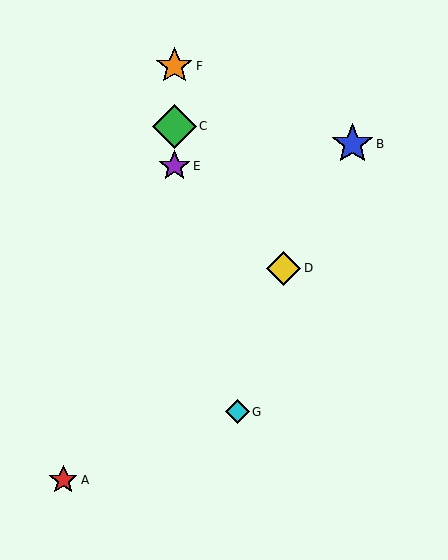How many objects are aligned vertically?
3 objects (C, E, F) are aligned vertically.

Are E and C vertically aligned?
Yes, both are at x≈174.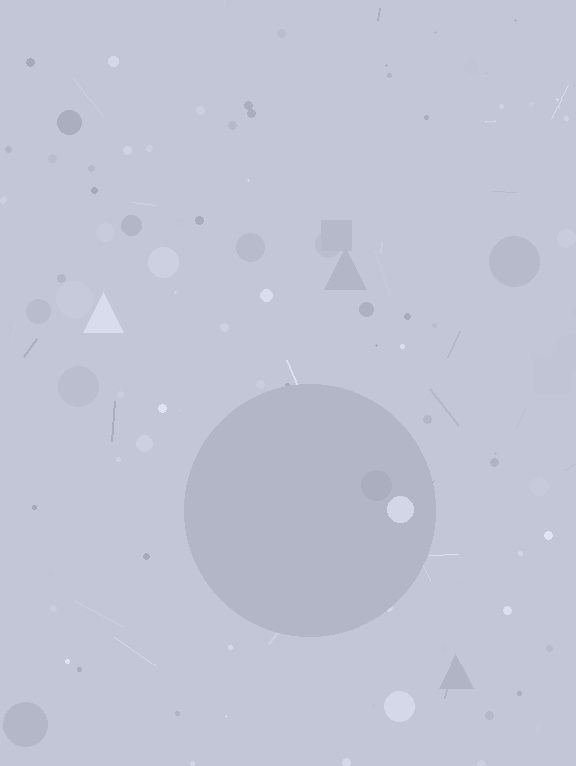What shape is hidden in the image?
A circle is hidden in the image.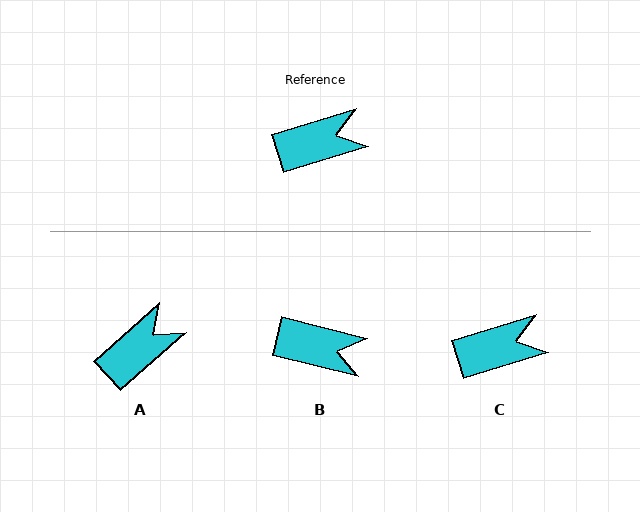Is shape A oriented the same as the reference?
No, it is off by about 25 degrees.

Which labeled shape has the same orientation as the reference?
C.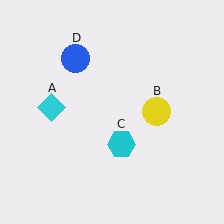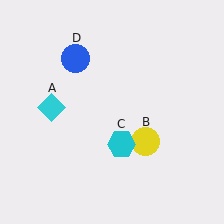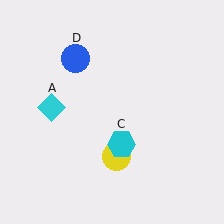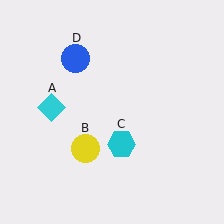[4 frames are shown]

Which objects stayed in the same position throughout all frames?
Cyan diamond (object A) and cyan hexagon (object C) and blue circle (object D) remained stationary.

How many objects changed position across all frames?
1 object changed position: yellow circle (object B).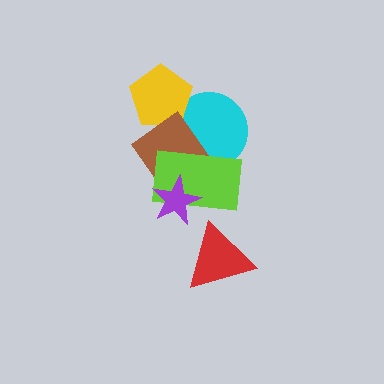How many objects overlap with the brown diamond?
4 objects overlap with the brown diamond.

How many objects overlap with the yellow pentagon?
2 objects overlap with the yellow pentagon.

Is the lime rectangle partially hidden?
Yes, it is partially covered by another shape.